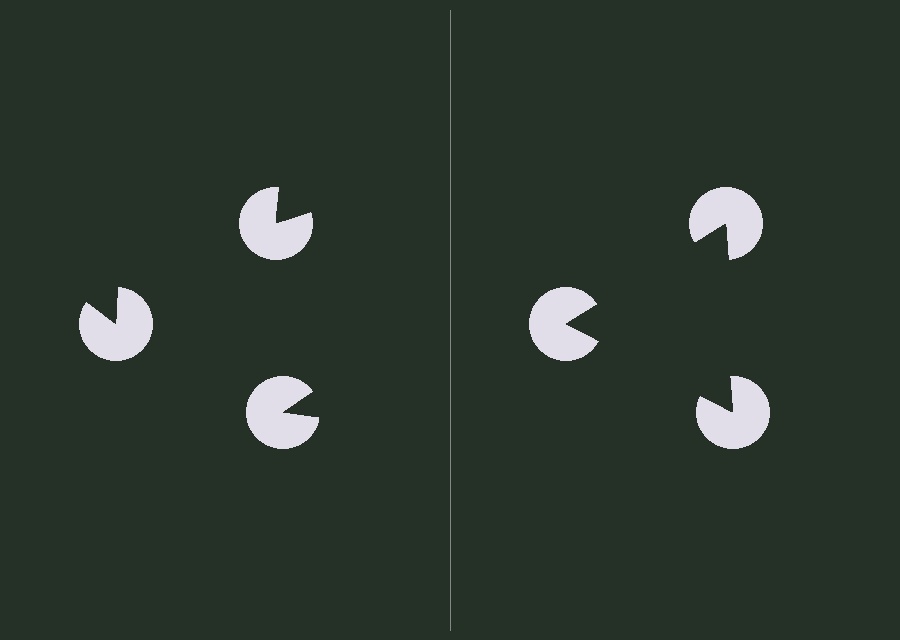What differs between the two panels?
The pac-man discs are positioned identically on both sides; only the wedge orientations differ. On the right they align to a triangle; on the left they are misaligned.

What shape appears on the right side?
An illusory triangle.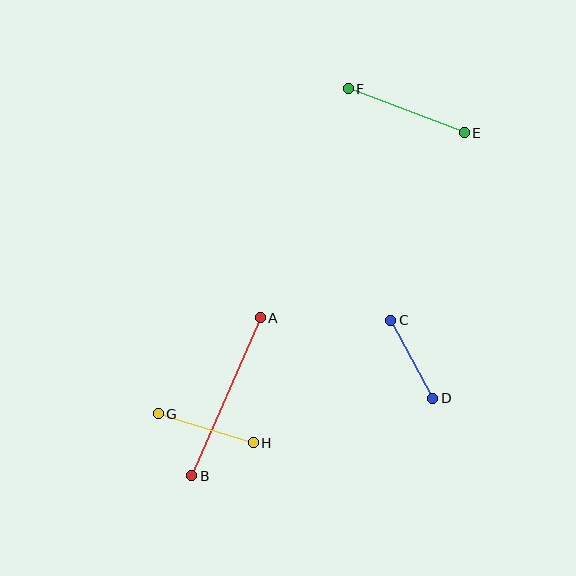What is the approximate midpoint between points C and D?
The midpoint is at approximately (412, 359) pixels.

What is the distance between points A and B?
The distance is approximately 172 pixels.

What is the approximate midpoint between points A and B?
The midpoint is at approximately (226, 397) pixels.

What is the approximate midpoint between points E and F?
The midpoint is at approximately (406, 111) pixels.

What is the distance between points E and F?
The distance is approximately 124 pixels.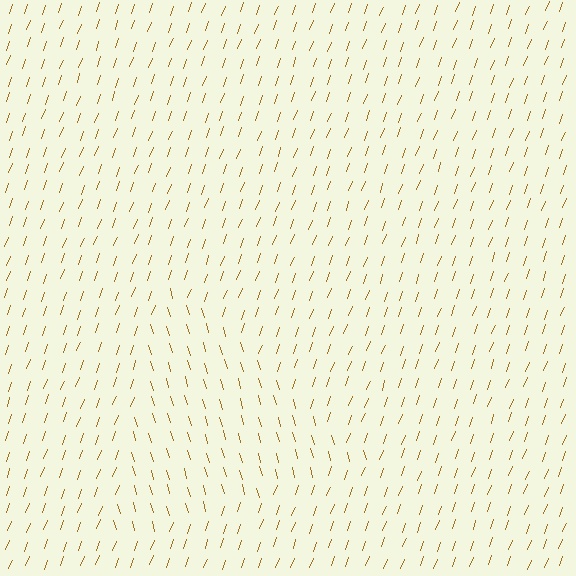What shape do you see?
I see a triangle.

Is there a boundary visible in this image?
Yes, there is a texture boundary formed by a change in line orientation.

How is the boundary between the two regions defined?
The boundary is defined purely by a change in line orientation (approximately 36 degrees difference). All lines are the same color and thickness.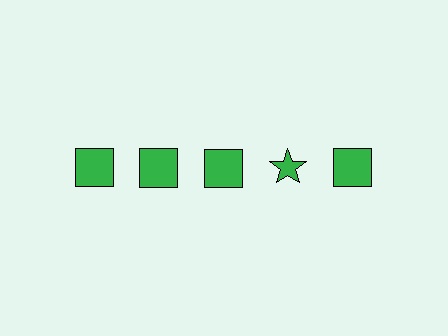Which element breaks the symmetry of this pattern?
The green star in the top row, second from right column breaks the symmetry. All other shapes are green squares.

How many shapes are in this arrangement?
There are 5 shapes arranged in a grid pattern.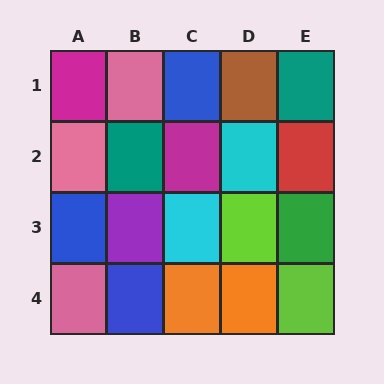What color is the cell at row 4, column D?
Orange.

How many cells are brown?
1 cell is brown.